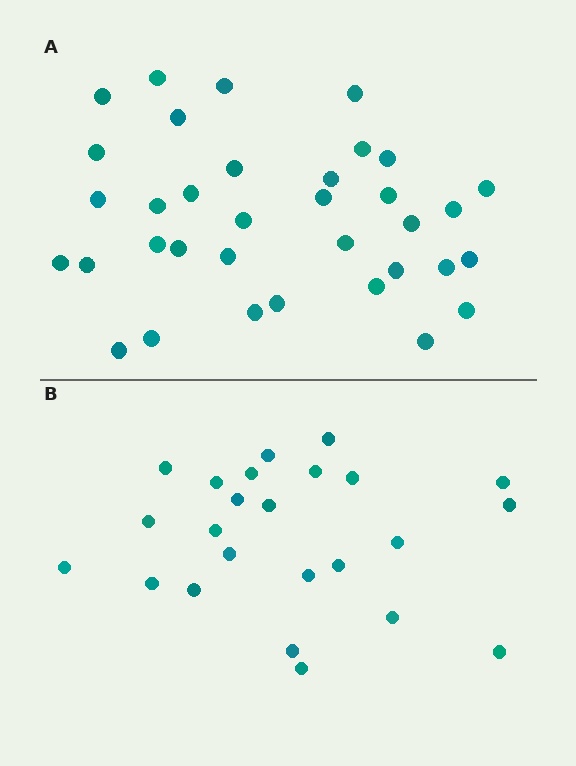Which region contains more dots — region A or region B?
Region A (the top region) has more dots.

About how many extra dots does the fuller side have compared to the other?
Region A has roughly 12 or so more dots than region B.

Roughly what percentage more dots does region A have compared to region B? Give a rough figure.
About 45% more.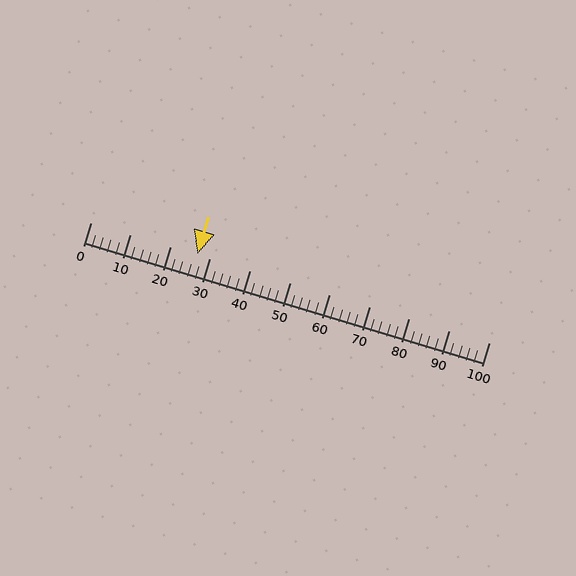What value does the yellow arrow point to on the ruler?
The yellow arrow points to approximately 27.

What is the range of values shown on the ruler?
The ruler shows values from 0 to 100.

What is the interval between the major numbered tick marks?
The major tick marks are spaced 10 units apart.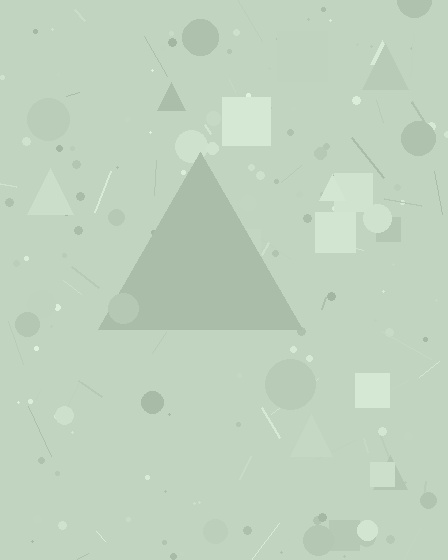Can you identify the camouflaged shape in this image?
The camouflaged shape is a triangle.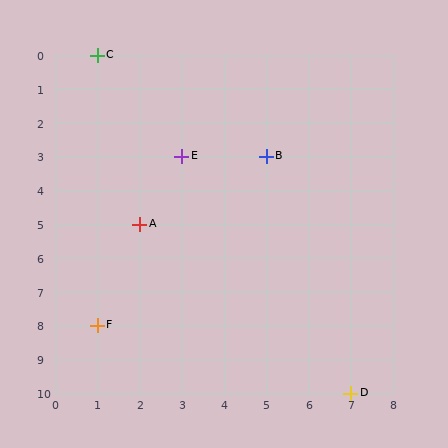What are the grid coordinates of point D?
Point D is at grid coordinates (7, 10).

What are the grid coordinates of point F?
Point F is at grid coordinates (1, 8).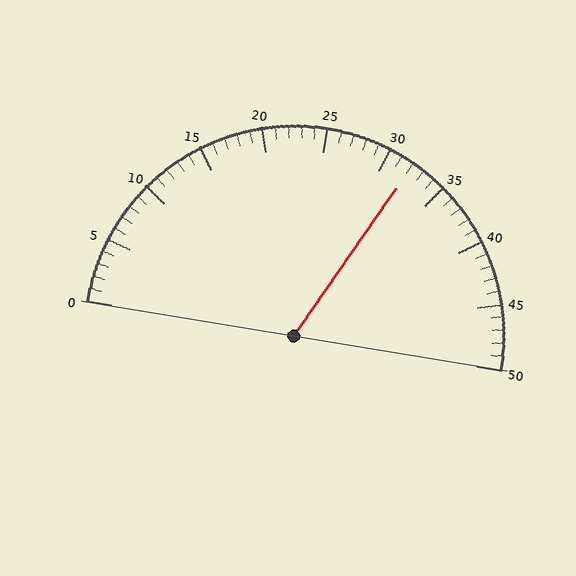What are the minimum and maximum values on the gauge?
The gauge ranges from 0 to 50.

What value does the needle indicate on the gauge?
The needle indicates approximately 32.